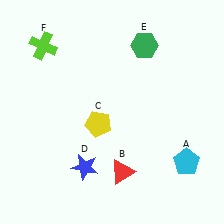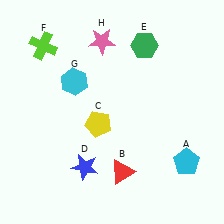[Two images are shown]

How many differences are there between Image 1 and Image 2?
There are 2 differences between the two images.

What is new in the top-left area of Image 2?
A cyan hexagon (G) was added in the top-left area of Image 2.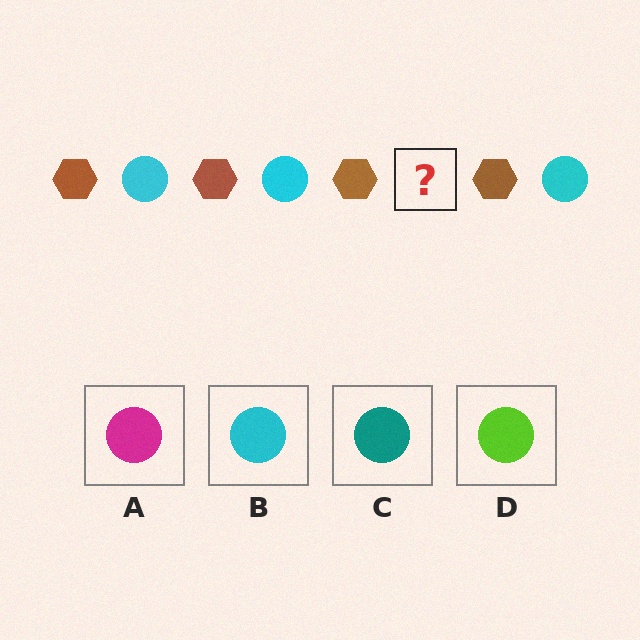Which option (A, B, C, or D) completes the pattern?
B.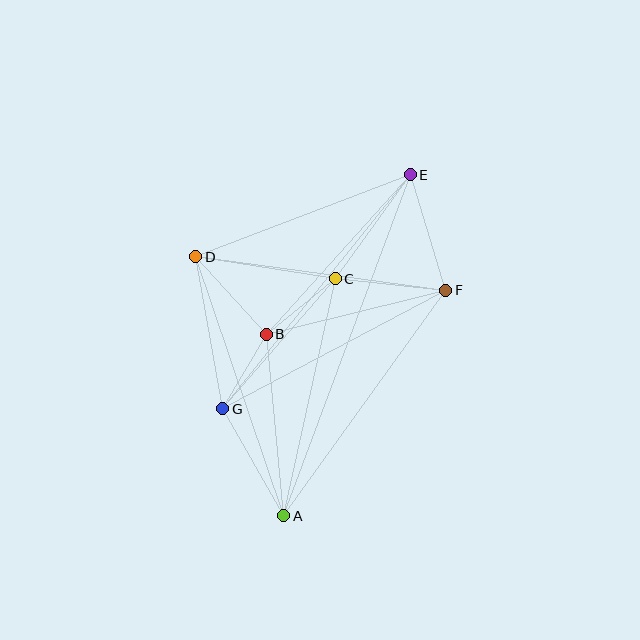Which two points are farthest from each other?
Points A and E are farthest from each other.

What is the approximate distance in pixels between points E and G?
The distance between E and G is approximately 300 pixels.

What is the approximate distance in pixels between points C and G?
The distance between C and G is approximately 172 pixels.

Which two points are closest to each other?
Points B and G are closest to each other.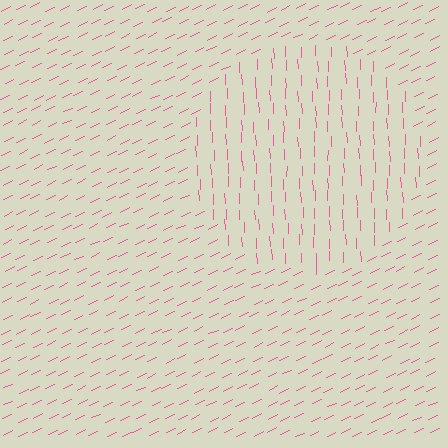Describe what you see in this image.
The image is filled with small pink line segments. A circle region in the image has lines oriented differently from the surrounding lines, creating a visible texture boundary.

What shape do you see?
I see a circle.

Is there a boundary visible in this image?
Yes, there is a texture boundary formed by a change in line orientation.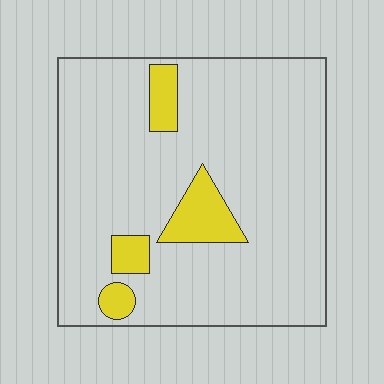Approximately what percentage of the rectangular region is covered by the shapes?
Approximately 10%.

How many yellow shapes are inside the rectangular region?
4.